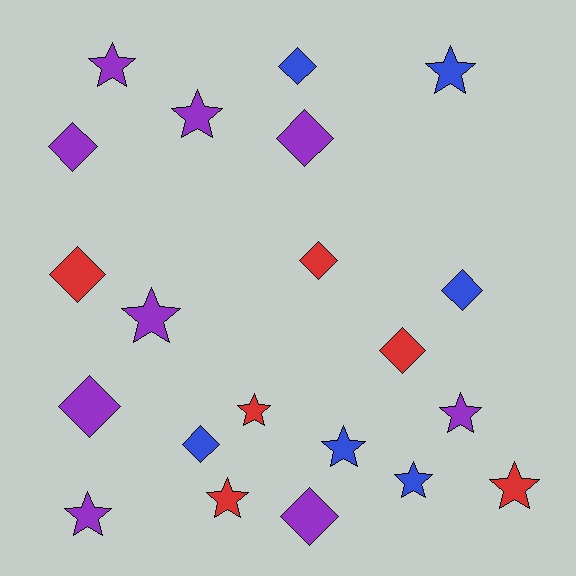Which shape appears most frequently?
Star, with 11 objects.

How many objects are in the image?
There are 21 objects.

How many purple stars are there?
There are 5 purple stars.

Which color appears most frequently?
Purple, with 9 objects.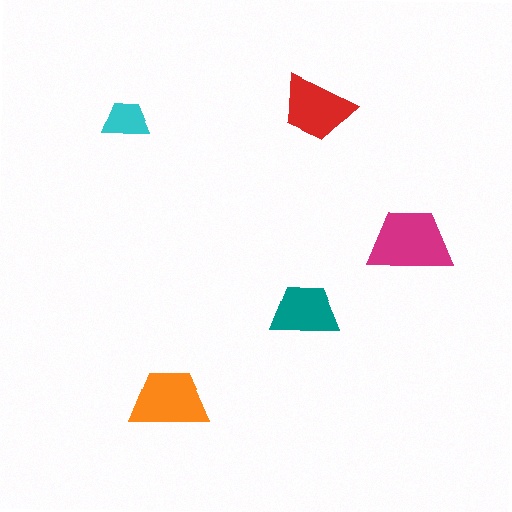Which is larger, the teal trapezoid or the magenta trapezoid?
The magenta one.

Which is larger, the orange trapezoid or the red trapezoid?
The orange one.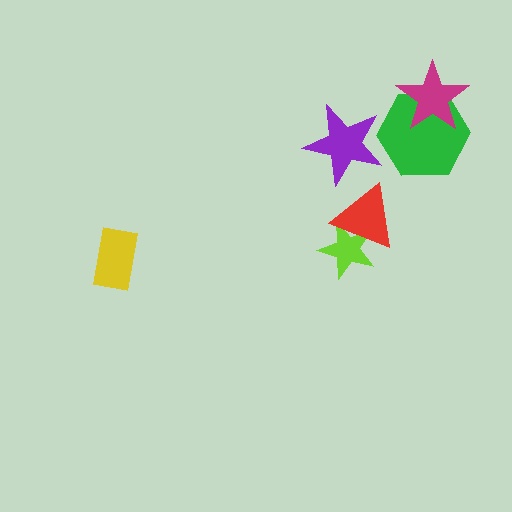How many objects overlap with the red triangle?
1 object overlaps with the red triangle.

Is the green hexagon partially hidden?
Yes, it is partially covered by another shape.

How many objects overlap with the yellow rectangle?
0 objects overlap with the yellow rectangle.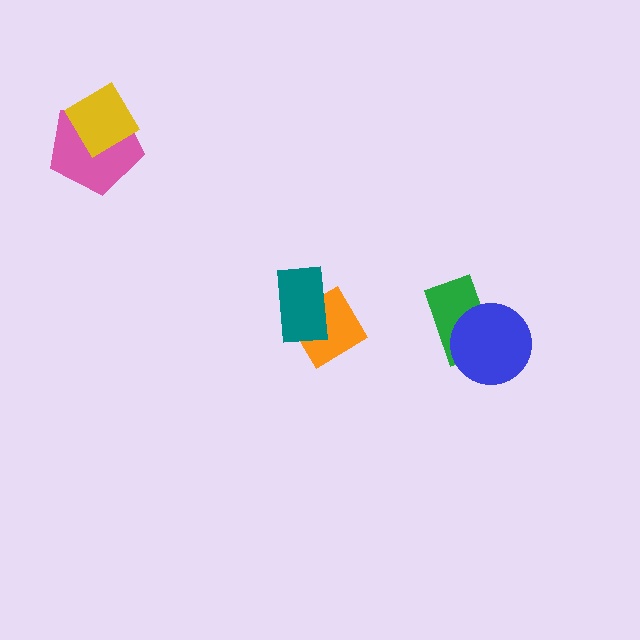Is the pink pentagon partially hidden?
Yes, it is partially covered by another shape.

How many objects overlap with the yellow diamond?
1 object overlaps with the yellow diamond.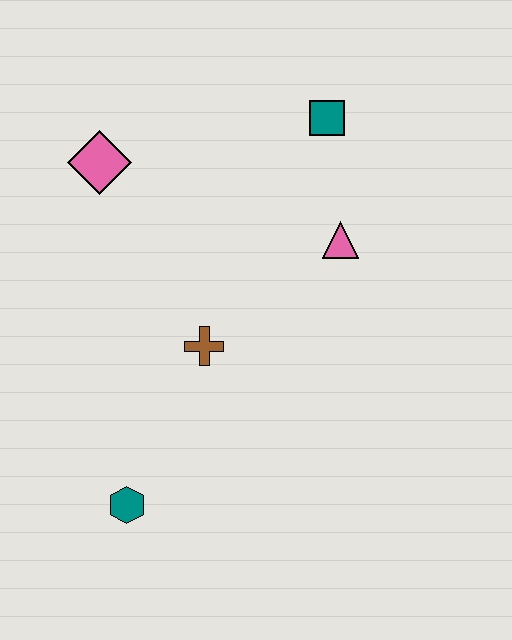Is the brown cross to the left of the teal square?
Yes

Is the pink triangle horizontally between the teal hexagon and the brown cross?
No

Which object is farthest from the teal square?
The teal hexagon is farthest from the teal square.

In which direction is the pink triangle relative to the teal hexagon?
The pink triangle is above the teal hexagon.